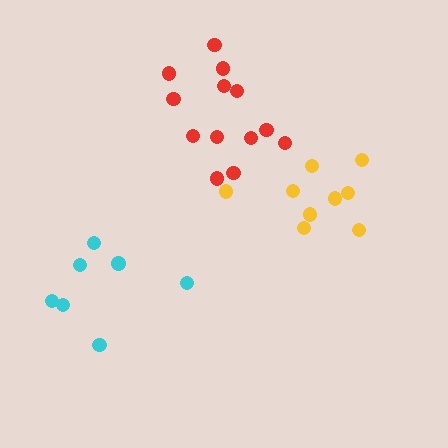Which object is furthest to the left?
The cyan cluster is leftmost.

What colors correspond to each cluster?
The clusters are colored: cyan, yellow, red.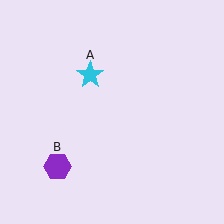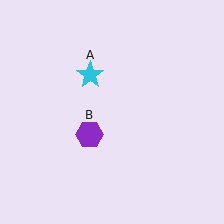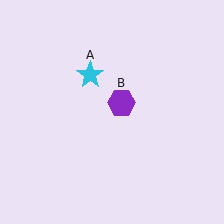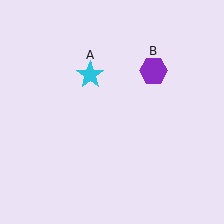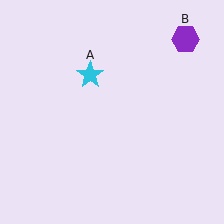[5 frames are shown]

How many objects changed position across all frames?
1 object changed position: purple hexagon (object B).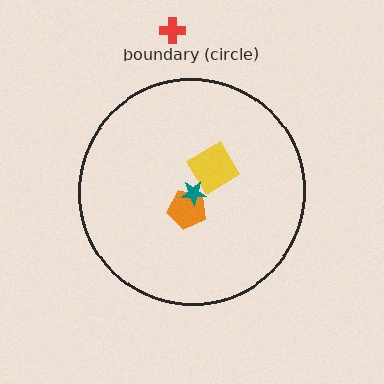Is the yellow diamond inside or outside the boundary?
Inside.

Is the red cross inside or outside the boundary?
Outside.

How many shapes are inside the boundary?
3 inside, 1 outside.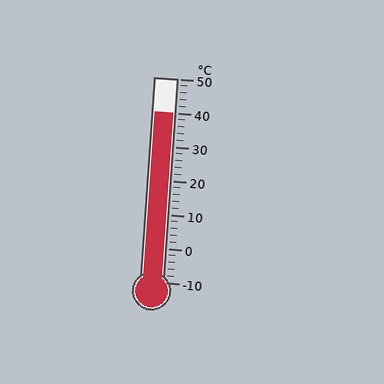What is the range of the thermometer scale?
The thermometer scale ranges from -10°C to 50°C.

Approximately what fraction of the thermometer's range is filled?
The thermometer is filled to approximately 85% of its range.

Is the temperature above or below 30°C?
The temperature is above 30°C.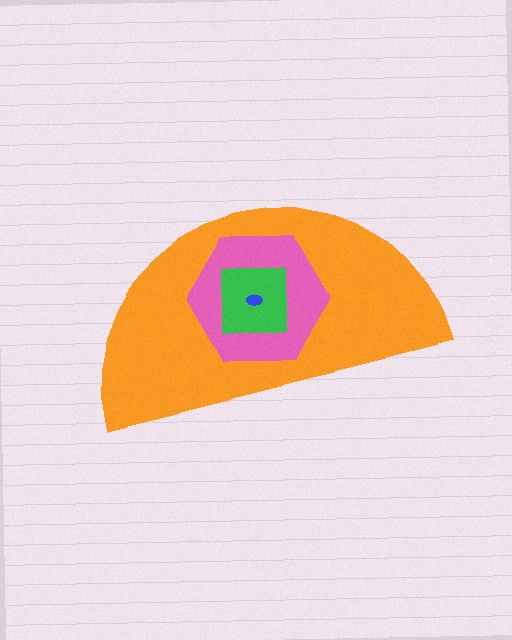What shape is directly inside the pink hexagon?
The green square.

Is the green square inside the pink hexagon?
Yes.